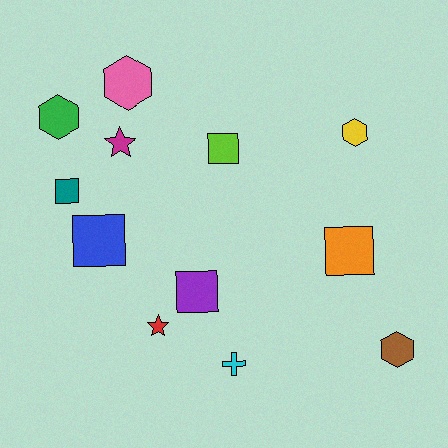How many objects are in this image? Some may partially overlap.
There are 12 objects.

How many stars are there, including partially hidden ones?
There are 2 stars.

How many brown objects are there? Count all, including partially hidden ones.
There is 1 brown object.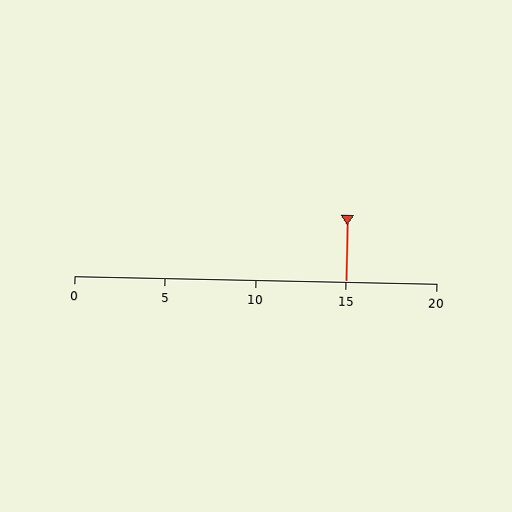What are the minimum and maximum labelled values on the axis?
The axis runs from 0 to 20.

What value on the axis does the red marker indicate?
The marker indicates approximately 15.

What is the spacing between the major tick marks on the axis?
The major ticks are spaced 5 apart.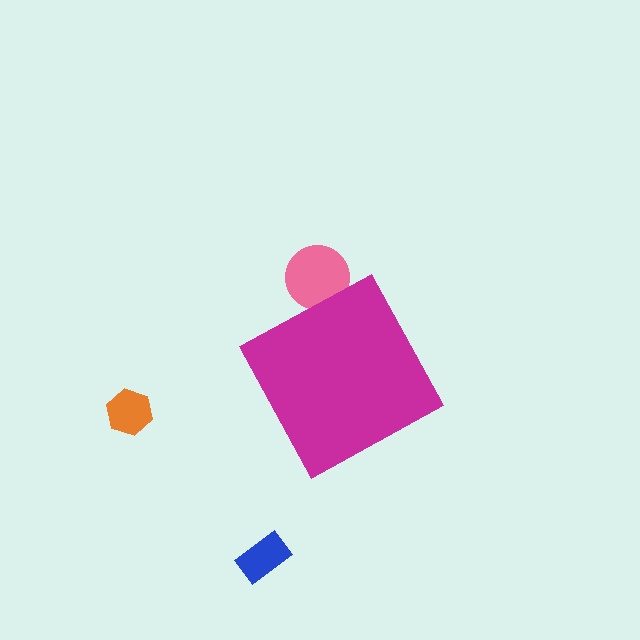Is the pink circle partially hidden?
Yes, the pink circle is partially hidden behind the magenta diamond.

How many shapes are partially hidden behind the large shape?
1 shape is partially hidden.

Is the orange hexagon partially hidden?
No, the orange hexagon is fully visible.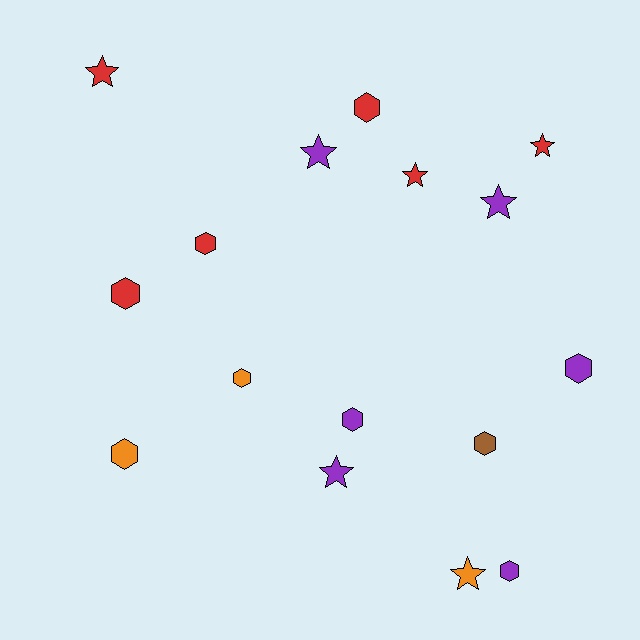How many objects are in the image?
There are 16 objects.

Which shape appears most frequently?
Hexagon, with 9 objects.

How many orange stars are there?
There is 1 orange star.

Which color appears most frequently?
Purple, with 6 objects.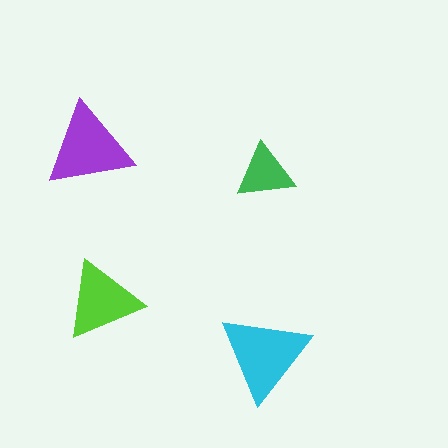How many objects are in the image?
There are 4 objects in the image.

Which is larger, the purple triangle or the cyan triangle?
The cyan one.